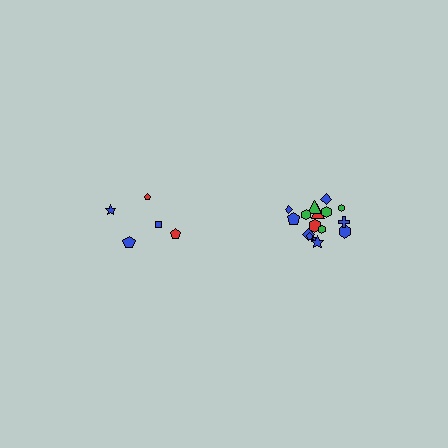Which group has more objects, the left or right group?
The right group.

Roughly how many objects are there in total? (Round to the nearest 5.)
Roughly 25 objects in total.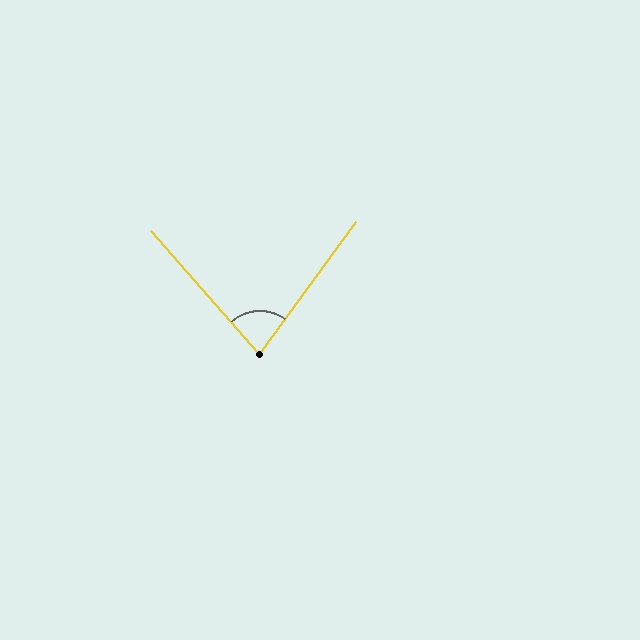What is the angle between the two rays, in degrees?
Approximately 77 degrees.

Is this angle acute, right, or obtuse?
It is acute.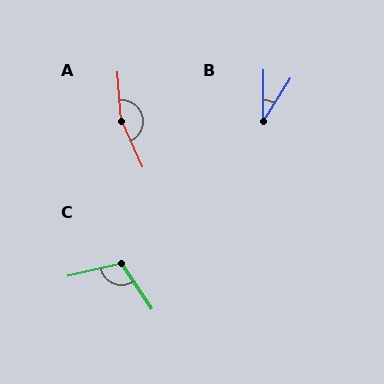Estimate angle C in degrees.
Approximately 111 degrees.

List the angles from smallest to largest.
B (32°), C (111°), A (160°).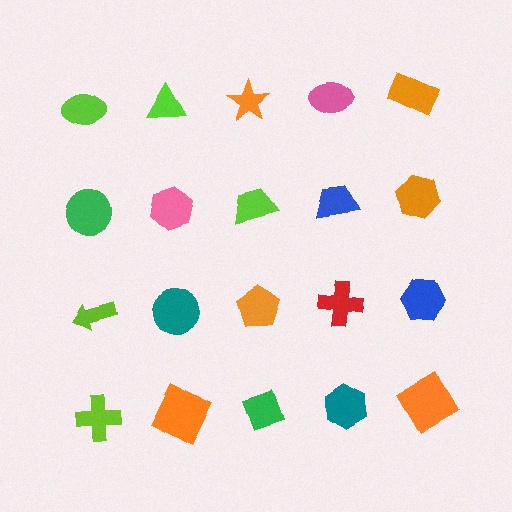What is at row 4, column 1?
A lime cross.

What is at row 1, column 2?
A lime triangle.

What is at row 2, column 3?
A lime trapezoid.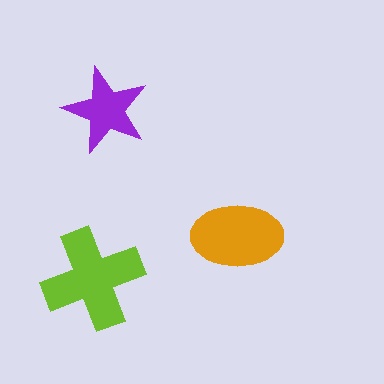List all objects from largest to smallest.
The lime cross, the orange ellipse, the purple star.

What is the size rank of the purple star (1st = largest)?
3rd.